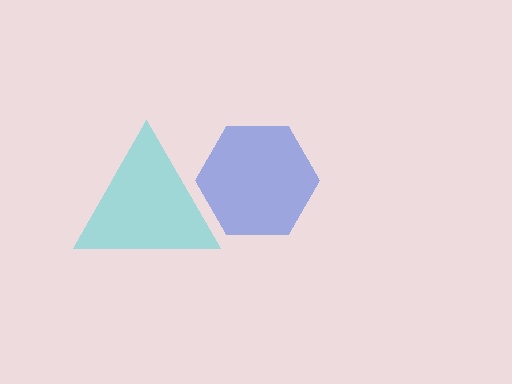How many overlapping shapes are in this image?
There are 2 overlapping shapes in the image.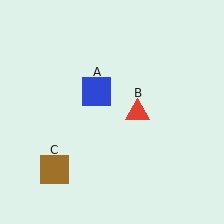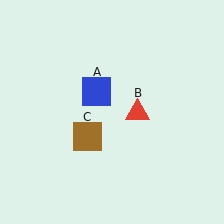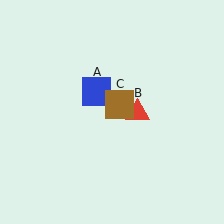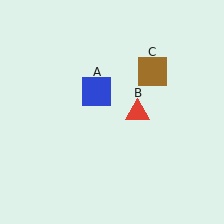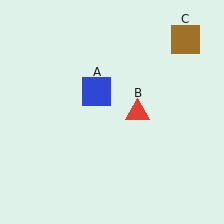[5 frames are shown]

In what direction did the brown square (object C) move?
The brown square (object C) moved up and to the right.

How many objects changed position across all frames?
1 object changed position: brown square (object C).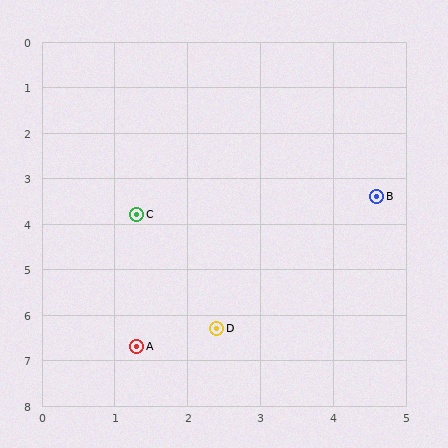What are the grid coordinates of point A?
Point A is at approximately (1.3, 6.7).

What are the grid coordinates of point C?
Point C is at approximately (1.3, 3.8).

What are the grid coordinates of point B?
Point B is at approximately (4.6, 3.4).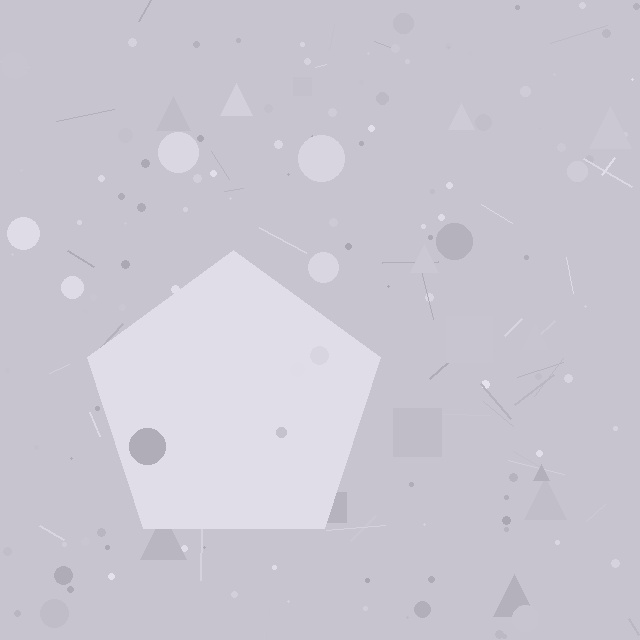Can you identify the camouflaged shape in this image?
The camouflaged shape is a pentagon.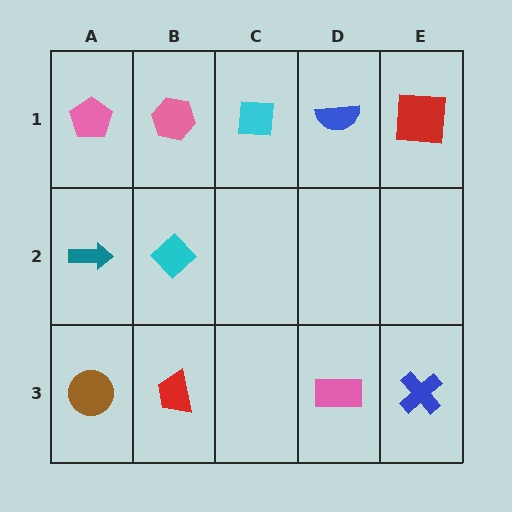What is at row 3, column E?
A blue cross.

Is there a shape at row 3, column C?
No, that cell is empty.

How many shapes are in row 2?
2 shapes.